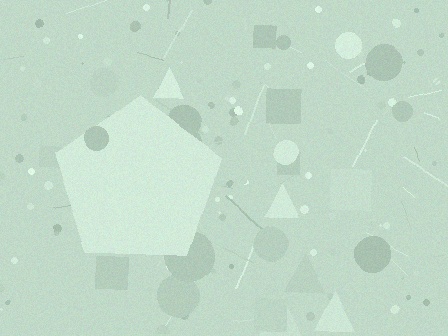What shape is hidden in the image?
A pentagon is hidden in the image.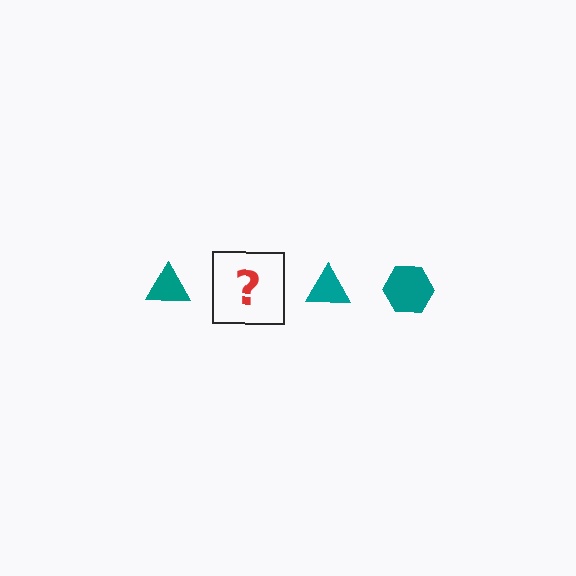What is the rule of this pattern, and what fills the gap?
The rule is that the pattern cycles through triangle, hexagon shapes in teal. The gap should be filled with a teal hexagon.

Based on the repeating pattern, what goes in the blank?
The blank should be a teal hexagon.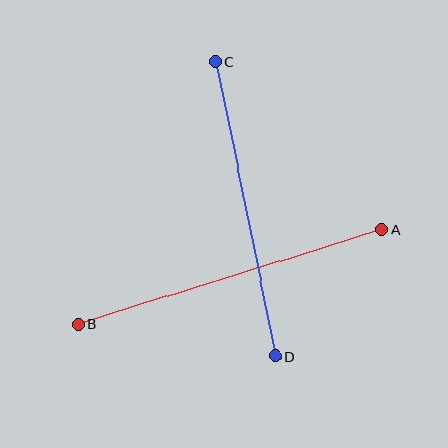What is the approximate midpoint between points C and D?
The midpoint is at approximately (245, 209) pixels.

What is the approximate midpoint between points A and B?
The midpoint is at approximately (230, 277) pixels.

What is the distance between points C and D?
The distance is approximately 301 pixels.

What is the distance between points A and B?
The distance is approximately 317 pixels.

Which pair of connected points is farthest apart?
Points A and B are farthest apart.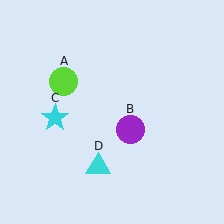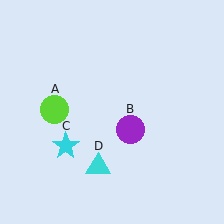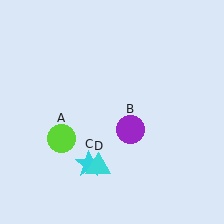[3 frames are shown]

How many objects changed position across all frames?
2 objects changed position: lime circle (object A), cyan star (object C).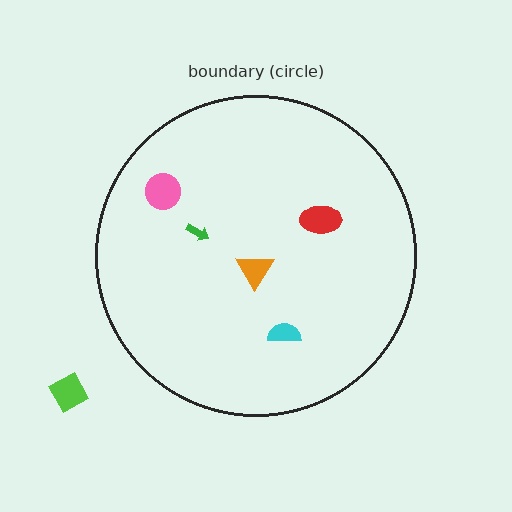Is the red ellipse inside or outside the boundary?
Inside.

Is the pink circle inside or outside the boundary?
Inside.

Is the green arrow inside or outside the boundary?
Inside.